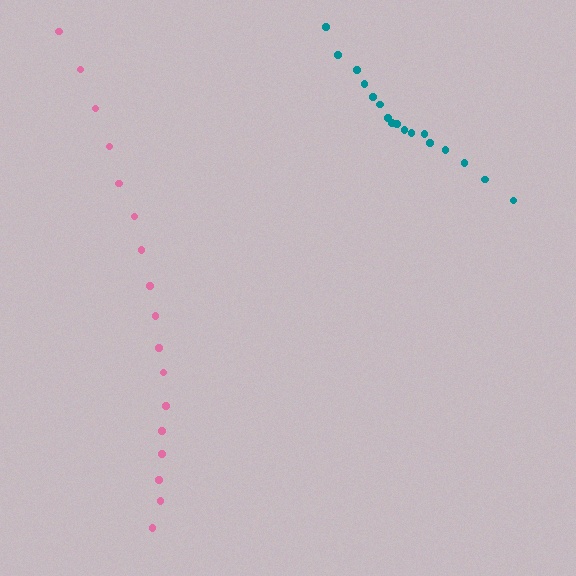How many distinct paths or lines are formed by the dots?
There are 2 distinct paths.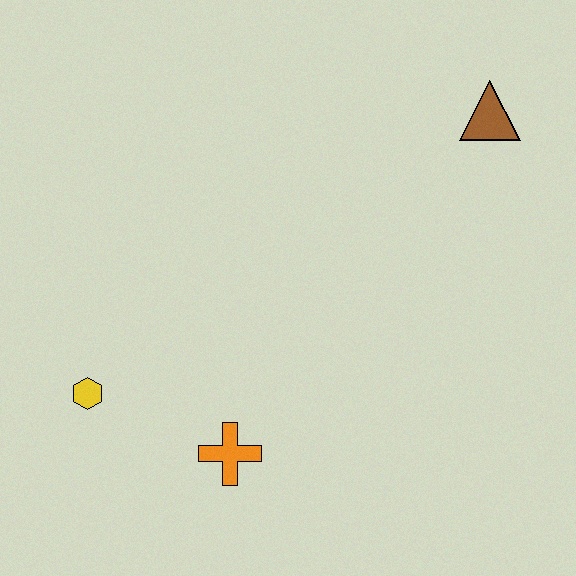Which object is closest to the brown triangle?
The orange cross is closest to the brown triangle.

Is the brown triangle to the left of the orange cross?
No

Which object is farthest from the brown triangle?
The yellow hexagon is farthest from the brown triangle.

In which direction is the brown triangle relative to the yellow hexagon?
The brown triangle is to the right of the yellow hexagon.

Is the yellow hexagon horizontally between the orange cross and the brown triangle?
No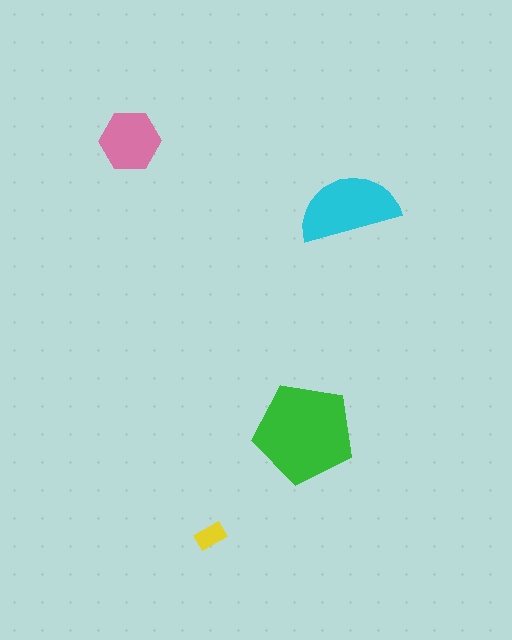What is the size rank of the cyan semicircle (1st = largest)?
2nd.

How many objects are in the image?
There are 4 objects in the image.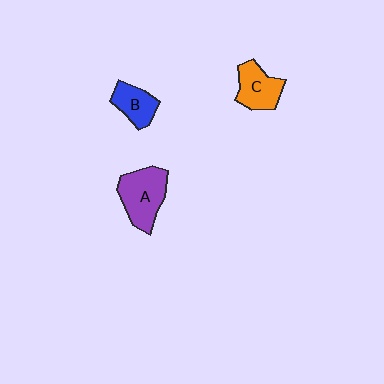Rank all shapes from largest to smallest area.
From largest to smallest: A (purple), C (orange), B (blue).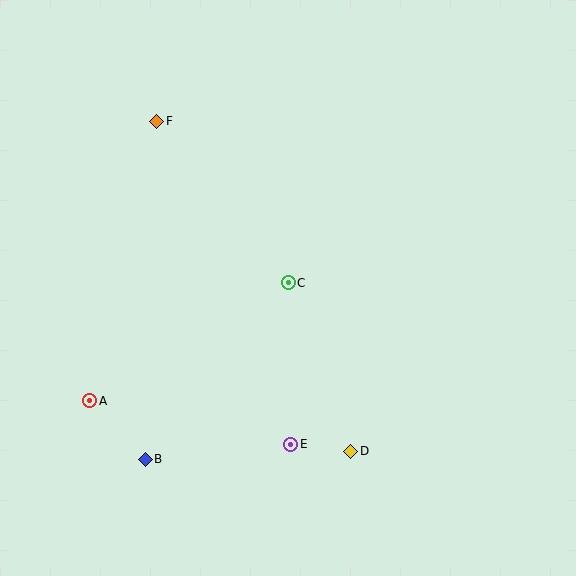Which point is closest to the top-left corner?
Point F is closest to the top-left corner.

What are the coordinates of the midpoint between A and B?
The midpoint between A and B is at (118, 430).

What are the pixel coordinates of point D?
Point D is at (351, 451).